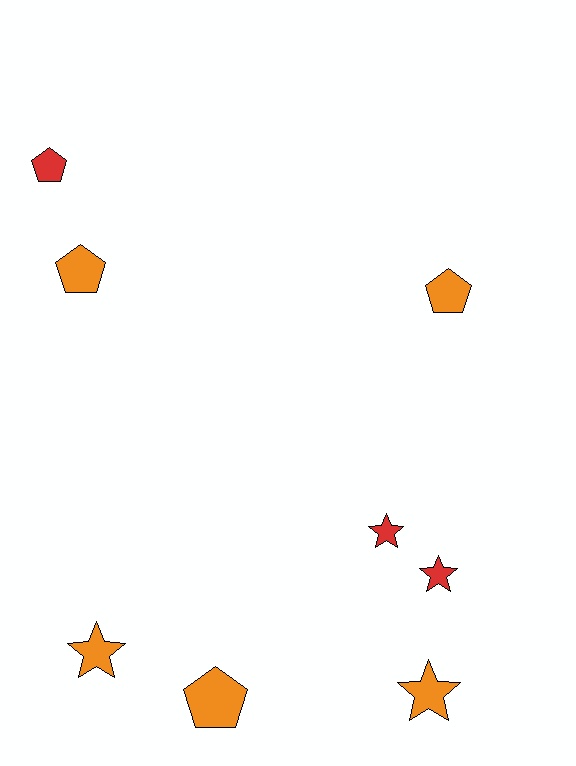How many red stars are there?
There are 2 red stars.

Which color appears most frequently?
Orange, with 5 objects.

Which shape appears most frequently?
Pentagon, with 4 objects.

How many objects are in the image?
There are 8 objects.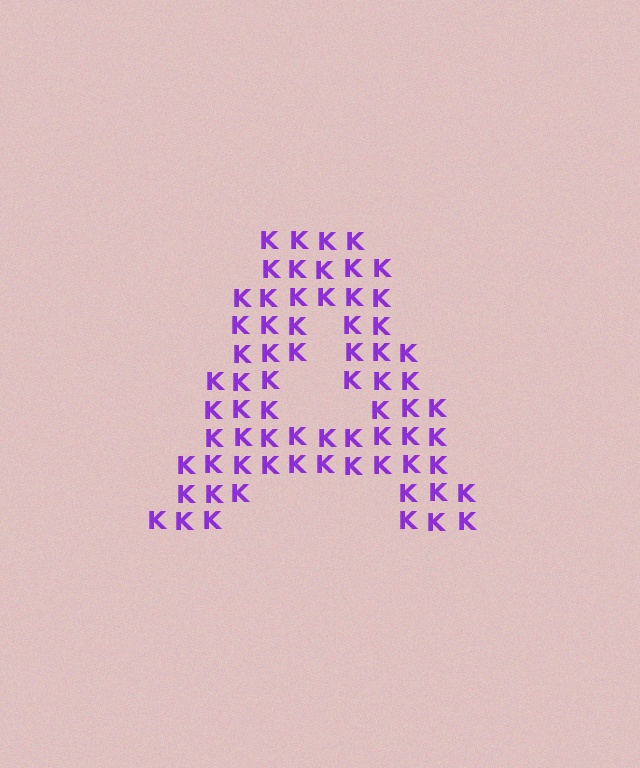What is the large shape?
The large shape is the letter A.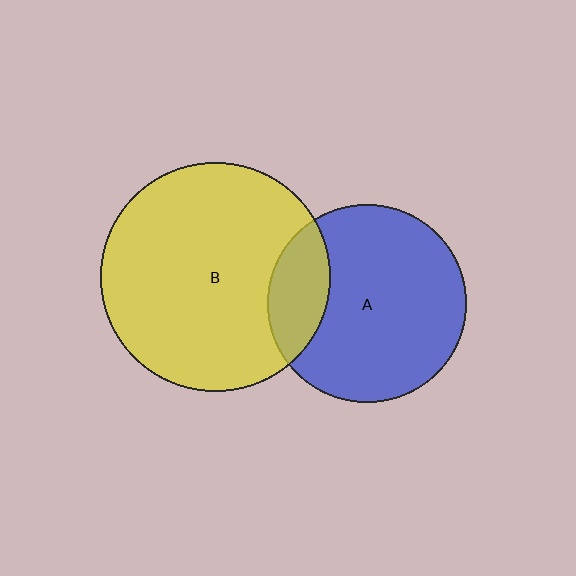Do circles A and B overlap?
Yes.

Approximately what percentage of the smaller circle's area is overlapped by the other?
Approximately 20%.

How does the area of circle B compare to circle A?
Approximately 1.3 times.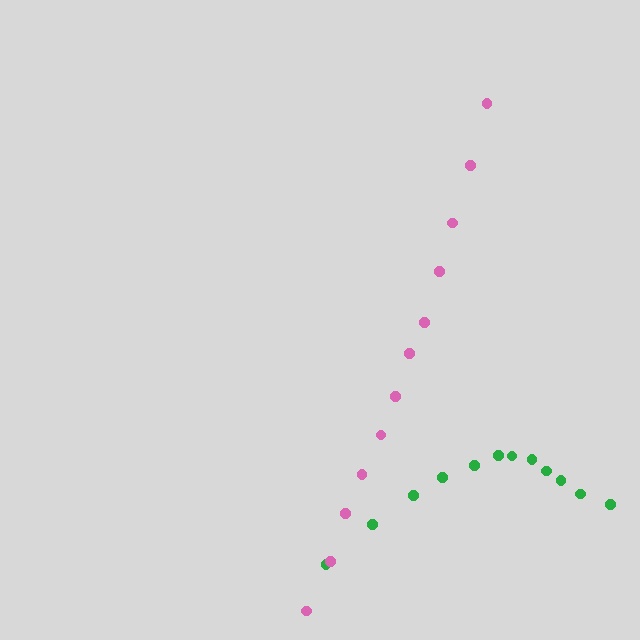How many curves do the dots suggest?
There are 2 distinct paths.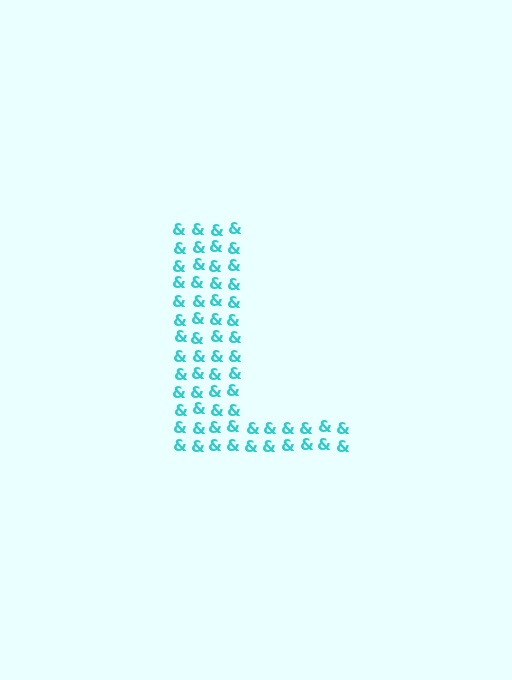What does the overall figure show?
The overall figure shows the letter L.